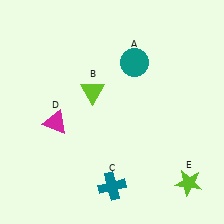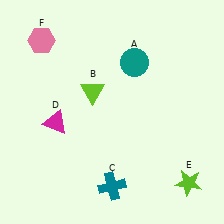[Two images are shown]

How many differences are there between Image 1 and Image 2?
There is 1 difference between the two images.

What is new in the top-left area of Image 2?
A pink hexagon (F) was added in the top-left area of Image 2.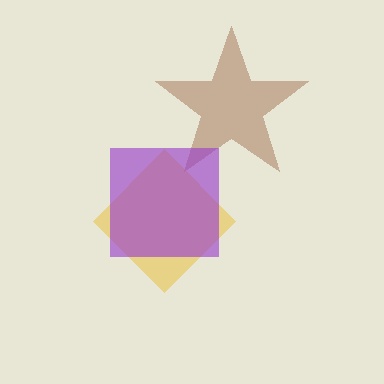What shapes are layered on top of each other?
The layered shapes are: a brown star, a yellow diamond, a purple square.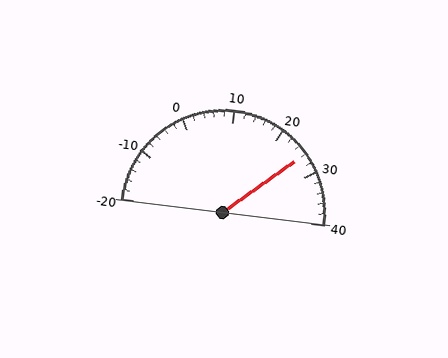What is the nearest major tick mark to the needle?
The nearest major tick mark is 30.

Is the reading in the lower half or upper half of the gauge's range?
The reading is in the upper half of the range (-20 to 40).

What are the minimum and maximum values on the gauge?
The gauge ranges from -20 to 40.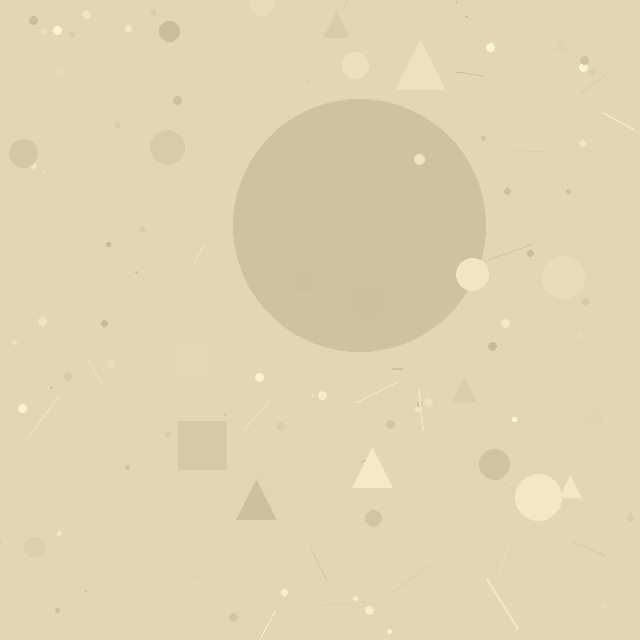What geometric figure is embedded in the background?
A circle is embedded in the background.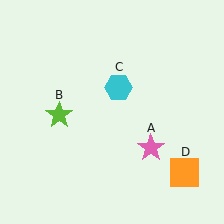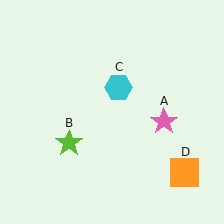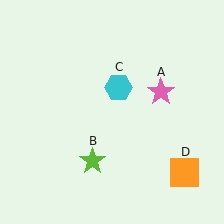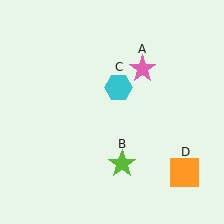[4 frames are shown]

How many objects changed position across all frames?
2 objects changed position: pink star (object A), lime star (object B).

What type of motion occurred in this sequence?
The pink star (object A), lime star (object B) rotated counterclockwise around the center of the scene.